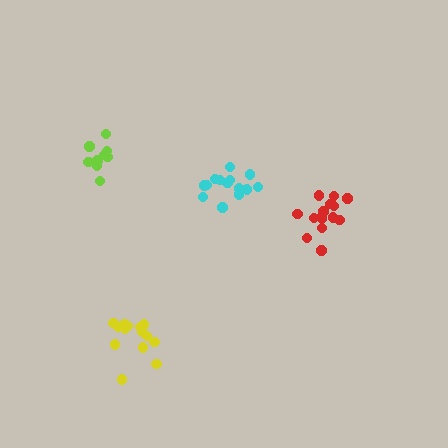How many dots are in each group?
Group 1: 9 dots, Group 2: 15 dots, Group 3: 15 dots, Group 4: 14 dots (53 total).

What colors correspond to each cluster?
The clusters are colored: lime, red, cyan, yellow.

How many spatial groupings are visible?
There are 4 spatial groupings.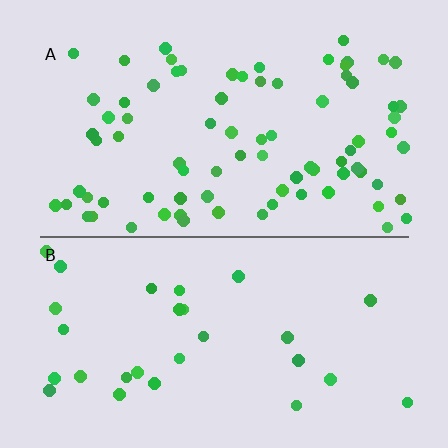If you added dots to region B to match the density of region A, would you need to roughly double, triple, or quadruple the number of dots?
Approximately triple.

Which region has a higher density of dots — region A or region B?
A (the top).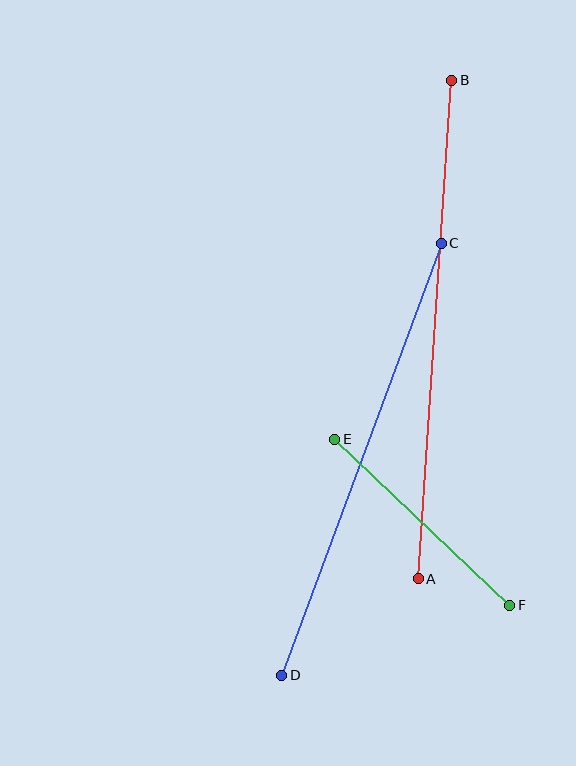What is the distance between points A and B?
The distance is approximately 500 pixels.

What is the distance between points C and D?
The distance is approximately 461 pixels.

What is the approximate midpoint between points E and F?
The midpoint is at approximately (422, 522) pixels.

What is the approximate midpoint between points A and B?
The midpoint is at approximately (435, 329) pixels.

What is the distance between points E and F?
The distance is approximately 241 pixels.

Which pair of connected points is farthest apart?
Points A and B are farthest apart.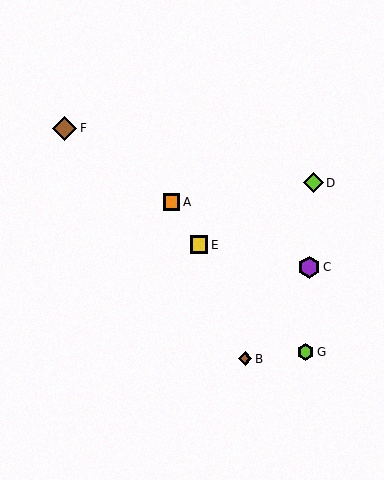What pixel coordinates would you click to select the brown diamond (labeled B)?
Click at (245, 359) to select the brown diamond B.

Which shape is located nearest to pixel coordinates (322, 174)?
The lime diamond (labeled D) at (313, 183) is nearest to that location.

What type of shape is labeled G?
Shape G is a lime hexagon.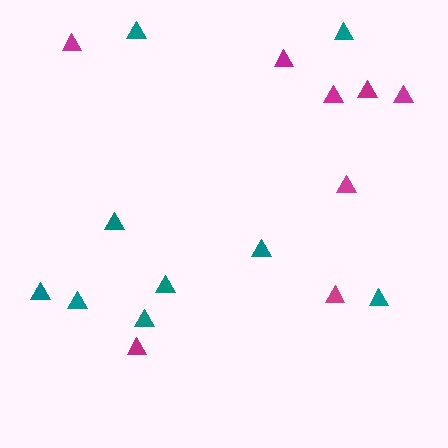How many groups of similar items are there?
There are 2 groups: one group of magenta triangles (8) and one group of teal triangles (9).